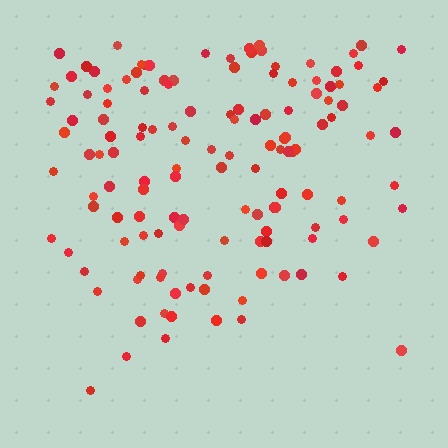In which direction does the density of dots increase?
From bottom to top, with the top side densest.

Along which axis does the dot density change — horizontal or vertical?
Vertical.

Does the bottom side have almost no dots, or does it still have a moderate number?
Still a moderate number, just noticeably fewer than the top.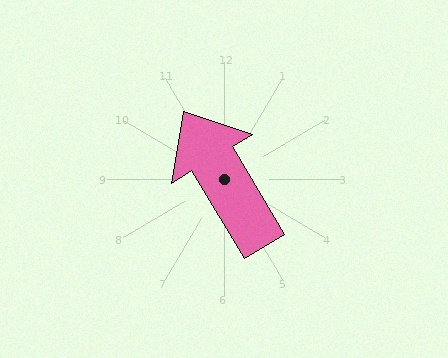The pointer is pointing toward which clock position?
Roughly 11 o'clock.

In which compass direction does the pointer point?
Northwest.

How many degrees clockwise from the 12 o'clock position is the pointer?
Approximately 329 degrees.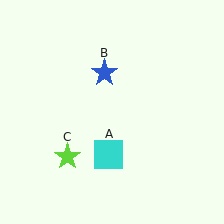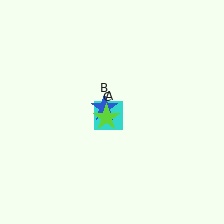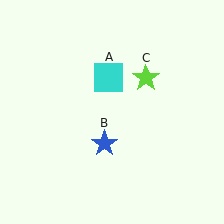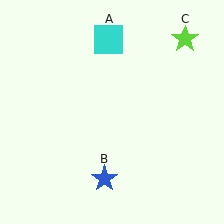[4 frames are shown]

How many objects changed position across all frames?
3 objects changed position: cyan square (object A), blue star (object B), lime star (object C).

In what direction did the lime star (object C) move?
The lime star (object C) moved up and to the right.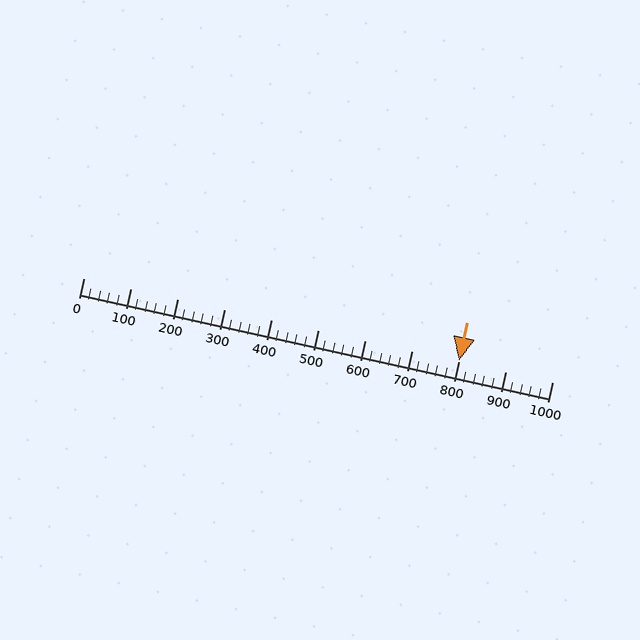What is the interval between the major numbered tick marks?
The major tick marks are spaced 100 units apart.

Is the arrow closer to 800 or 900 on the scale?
The arrow is closer to 800.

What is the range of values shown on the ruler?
The ruler shows values from 0 to 1000.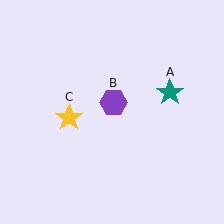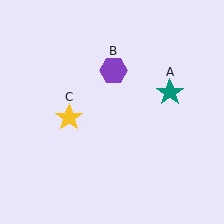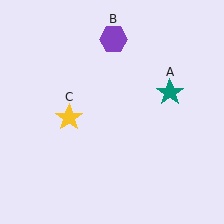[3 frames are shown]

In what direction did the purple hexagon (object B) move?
The purple hexagon (object B) moved up.